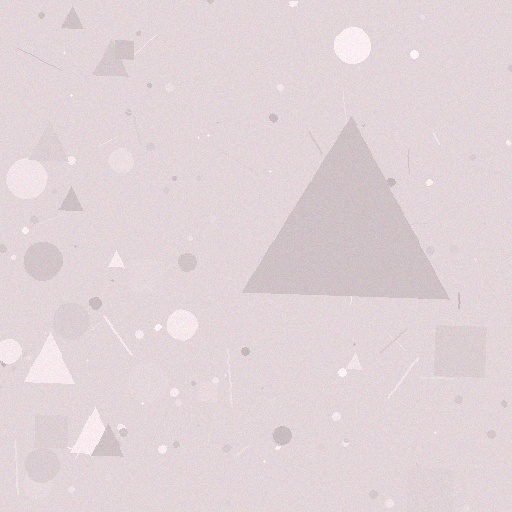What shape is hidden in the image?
A triangle is hidden in the image.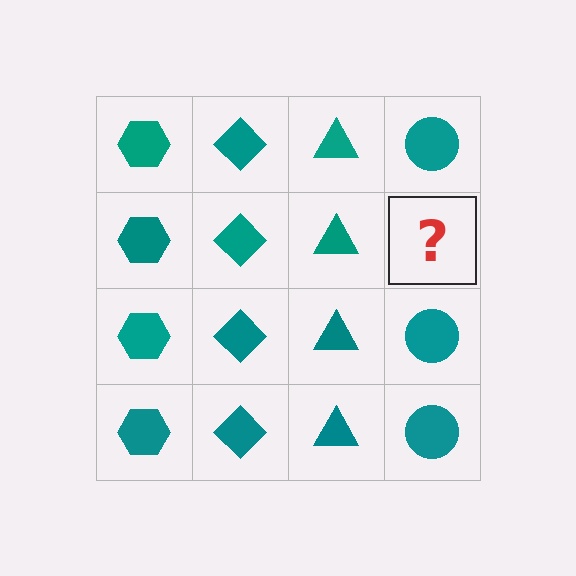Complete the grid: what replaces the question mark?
The question mark should be replaced with a teal circle.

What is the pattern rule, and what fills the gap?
The rule is that each column has a consistent shape. The gap should be filled with a teal circle.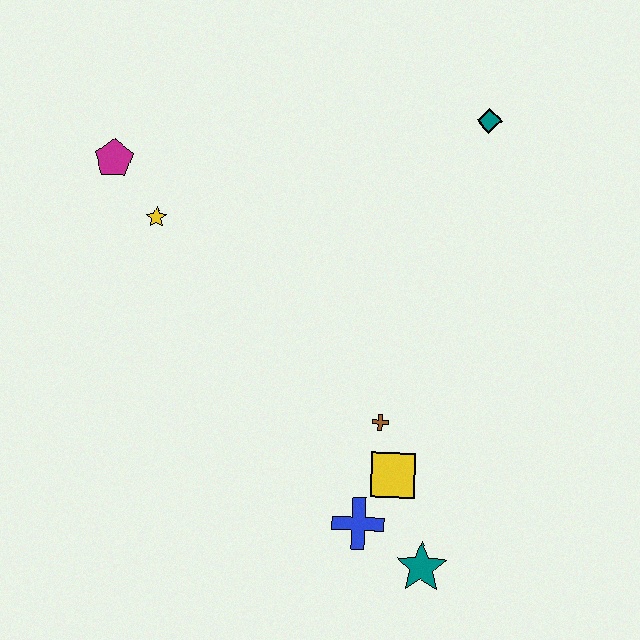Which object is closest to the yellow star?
The magenta pentagon is closest to the yellow star.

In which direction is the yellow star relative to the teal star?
The yellow star is above the teal star.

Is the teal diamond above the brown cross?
Yes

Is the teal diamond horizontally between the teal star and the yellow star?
No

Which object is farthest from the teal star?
The magenta pentagon is farthest from the teal star.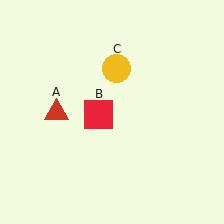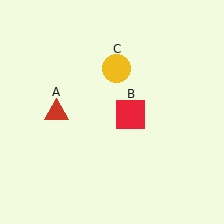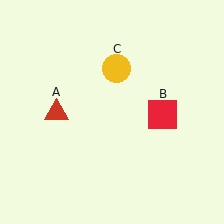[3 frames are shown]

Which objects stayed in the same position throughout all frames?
Red triangle (object A) and yellow circle (object C) remained stationary.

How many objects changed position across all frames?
1 object changed position: red square (object B).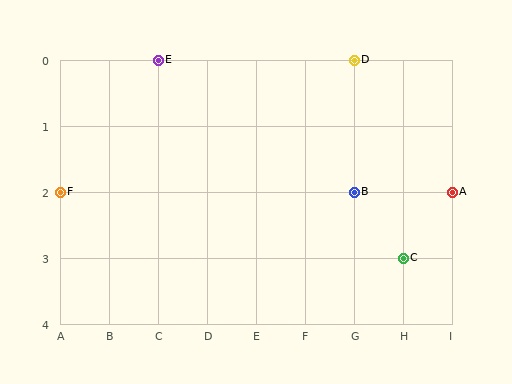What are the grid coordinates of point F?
Point F is at grid coordinates (A, 2).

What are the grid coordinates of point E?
Point E is at grid coordinates (C, 0).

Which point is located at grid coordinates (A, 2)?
Point F is at (A, 2).